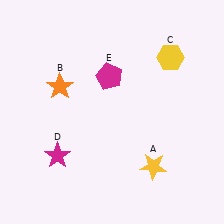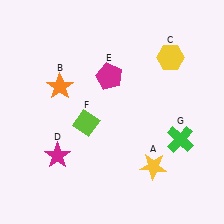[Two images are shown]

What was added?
A lime diamond (F), a green cross (G) were added in Image 2.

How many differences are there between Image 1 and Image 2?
There are 2 differences between the two images.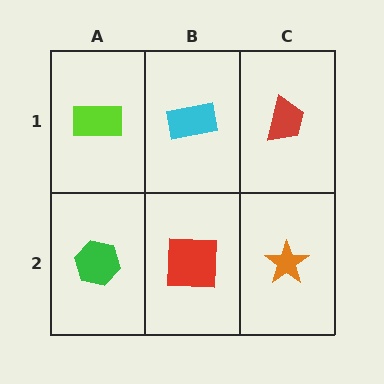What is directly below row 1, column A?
A green hexagon.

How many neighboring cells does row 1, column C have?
2.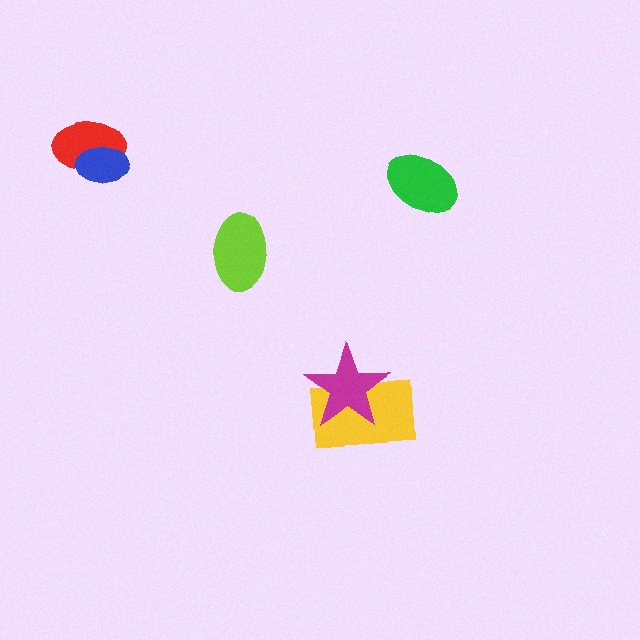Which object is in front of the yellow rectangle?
The magenta star is in front of the yellow rectangle.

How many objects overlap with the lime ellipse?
0 objects overlap with the lime ellipse.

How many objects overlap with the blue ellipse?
1 object overlaps with the blue ellipse.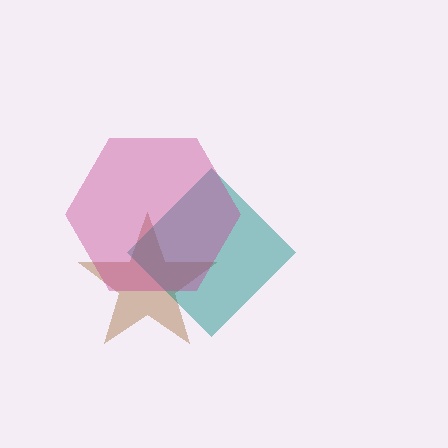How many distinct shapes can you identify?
There are 3 distinct shapes: a brown star, a teal diamond, a magenta hexagon.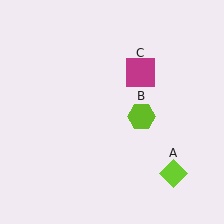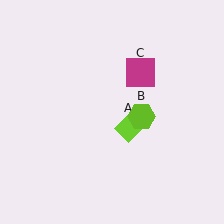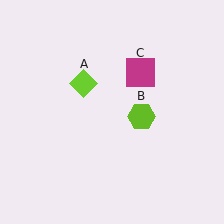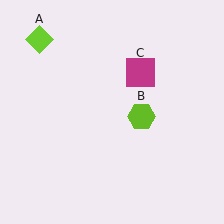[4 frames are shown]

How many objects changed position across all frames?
1 object changed position: lime diamond (object A).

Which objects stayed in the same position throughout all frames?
Lime hexagon (object B) and magenta square (object C) remained stationary.